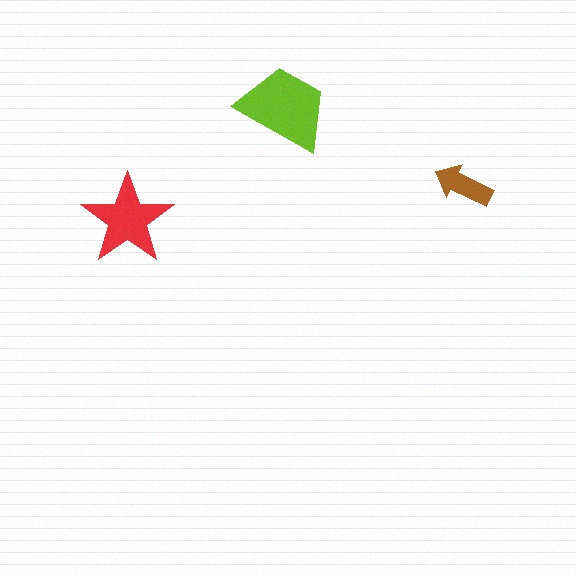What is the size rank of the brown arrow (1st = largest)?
3rd.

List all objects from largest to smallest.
The lime trapezoid, the red star, the brown arrow.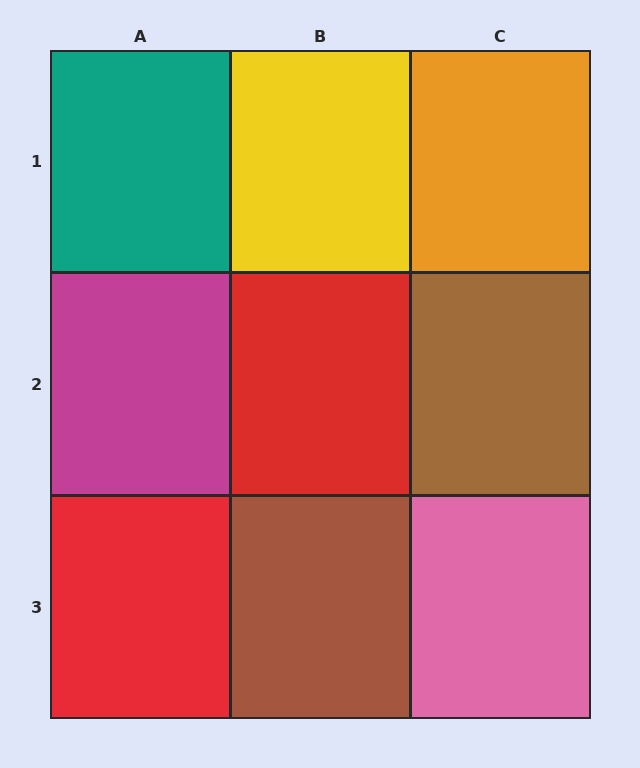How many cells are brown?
2 cells are brown.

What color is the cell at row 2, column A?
Magenta.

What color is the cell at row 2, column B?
Red.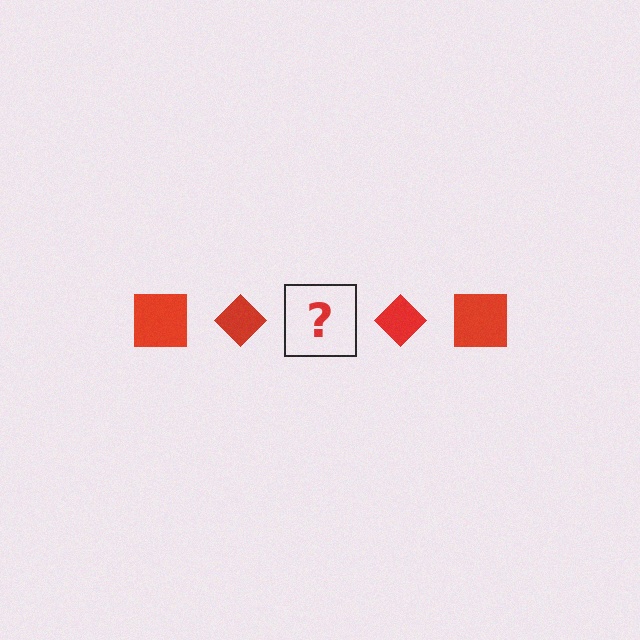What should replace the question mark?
The question mark should be replaced with a red square.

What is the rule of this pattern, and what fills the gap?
The rule is that the pattern cycles through square, diamond shapes in red. The gap should be filled with a red square.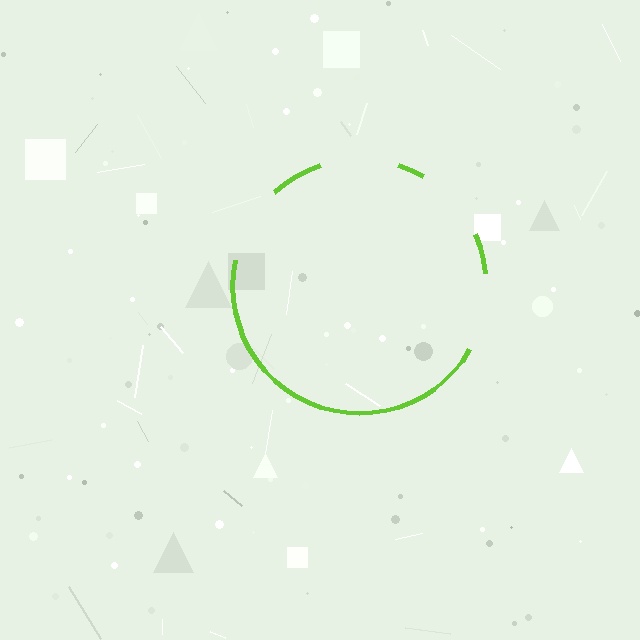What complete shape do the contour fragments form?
The contour fragments form a circle.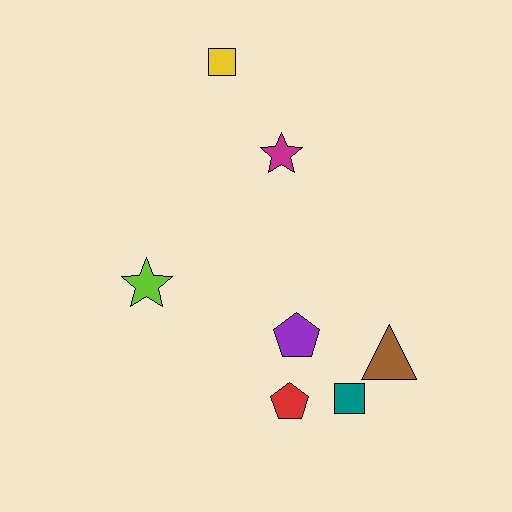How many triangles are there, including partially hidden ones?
There is 1 triangle.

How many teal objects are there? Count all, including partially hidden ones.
There is 1 teal object.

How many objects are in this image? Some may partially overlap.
There are 7 objects.